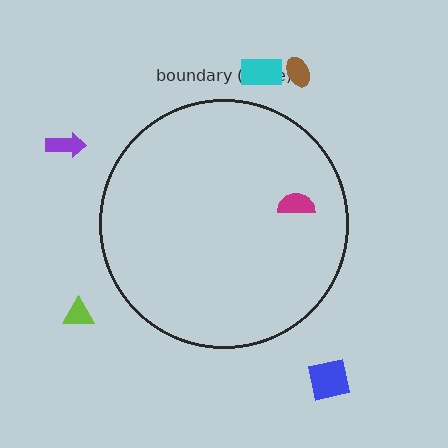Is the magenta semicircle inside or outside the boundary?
Inside.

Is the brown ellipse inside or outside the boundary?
Outside.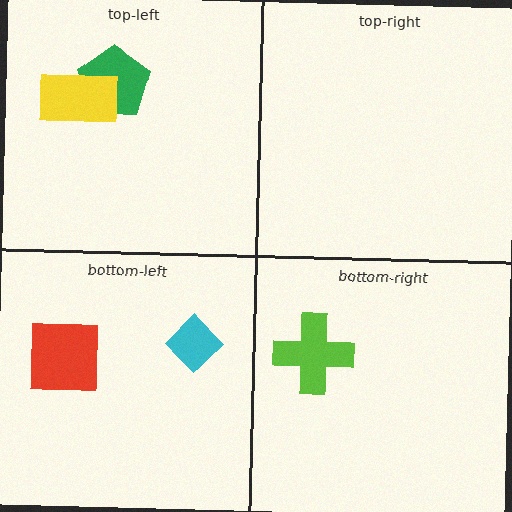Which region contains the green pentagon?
The top-left region.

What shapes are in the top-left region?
The green pentagon, the yellow rectangle.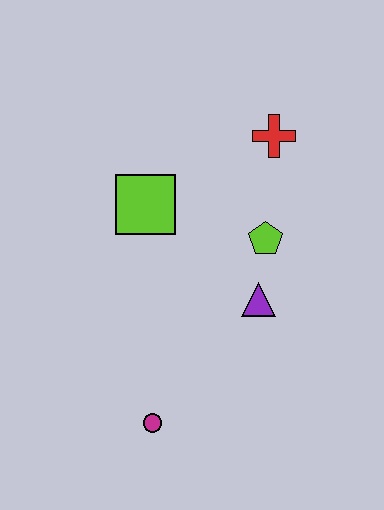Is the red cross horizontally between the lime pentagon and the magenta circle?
No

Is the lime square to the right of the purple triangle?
No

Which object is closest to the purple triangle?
The lime pentagon is closest to the purple triangle.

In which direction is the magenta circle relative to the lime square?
The magenta circle is below the lime square.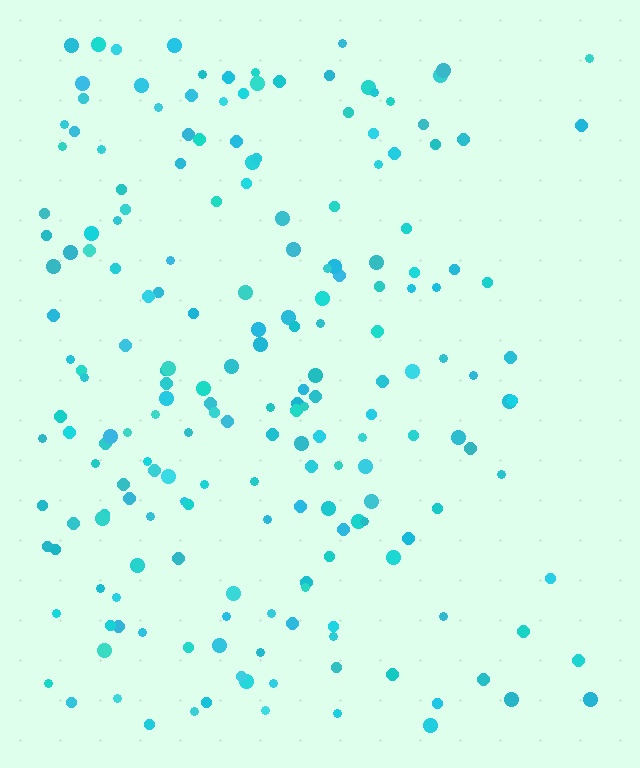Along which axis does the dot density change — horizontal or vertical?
Horizontal.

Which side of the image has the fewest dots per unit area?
The right.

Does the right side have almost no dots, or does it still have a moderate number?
Still a moderate number, just noticeably fewer than the left.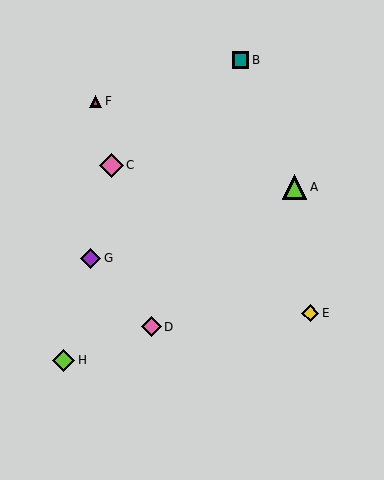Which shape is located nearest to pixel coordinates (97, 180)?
The pink diamond (labeled C) at (111, 165) is nearest to that location.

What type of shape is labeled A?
Shape A is a lime triangle.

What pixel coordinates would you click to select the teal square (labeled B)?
Click at (241, 60) to select the teal square B.